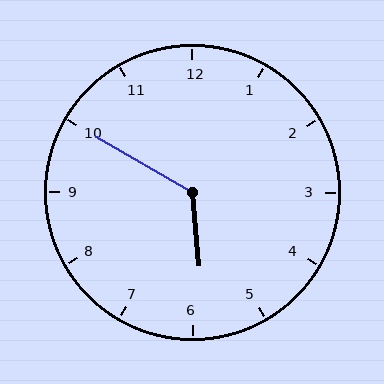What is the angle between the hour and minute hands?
Approximately 125 degrees.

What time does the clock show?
5:50.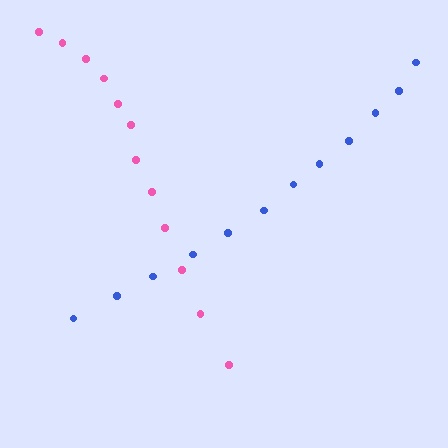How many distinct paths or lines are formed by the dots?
There are 2 distinct paths.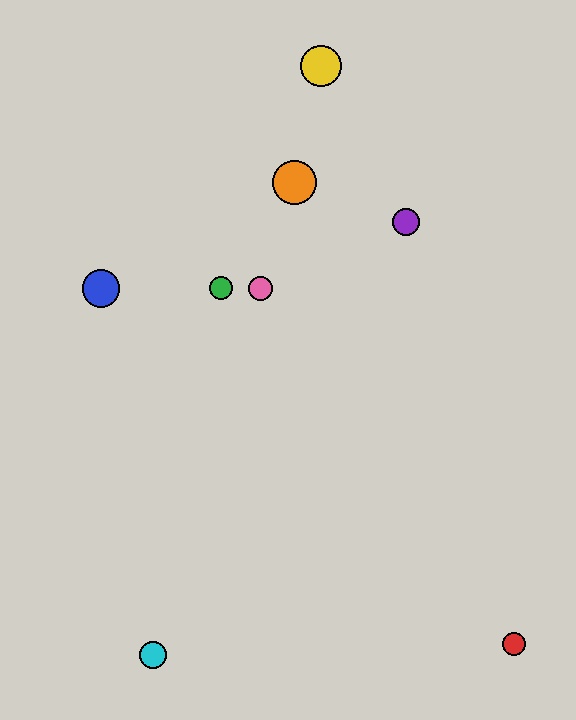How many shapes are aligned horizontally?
3 shapes (the blue circle, the green circle, the pink circle) are aligned horizontally.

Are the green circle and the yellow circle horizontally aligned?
No, the green circle is at y≈288 and the yellow circle is at y≈66.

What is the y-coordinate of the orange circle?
The orange circle is at y≈182.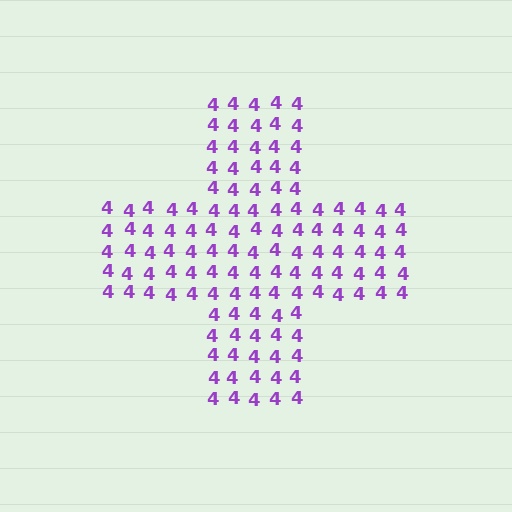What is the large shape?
The large shape is a cross.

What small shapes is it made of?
It is made of small digit 4's.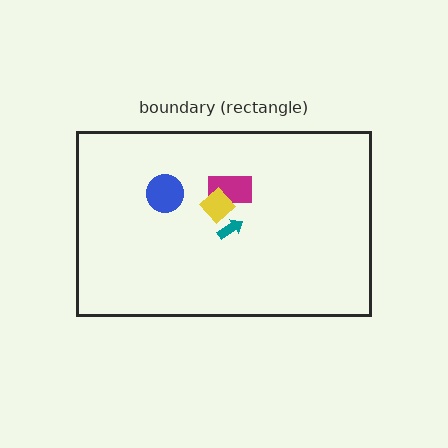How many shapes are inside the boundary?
4 inside, 0 outside.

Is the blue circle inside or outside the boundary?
Inside.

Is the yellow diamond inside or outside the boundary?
Inside.